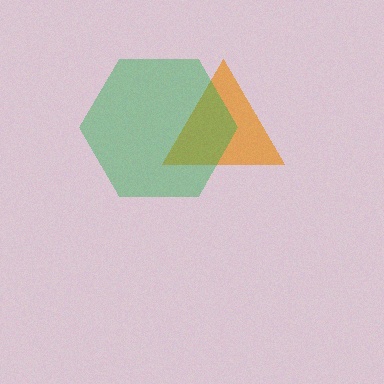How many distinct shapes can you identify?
There are 2 distinct shapes: an orange triangle, a green hexagon.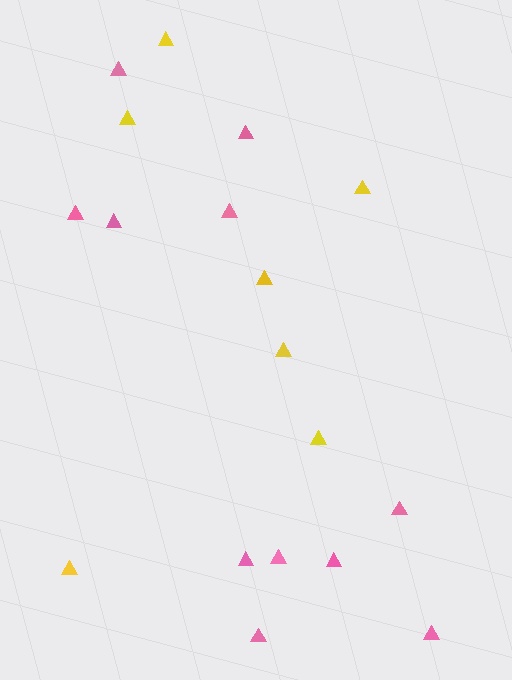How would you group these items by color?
There are 2 groups: one group of pink triangles (11) and one group of yellow triangles (7).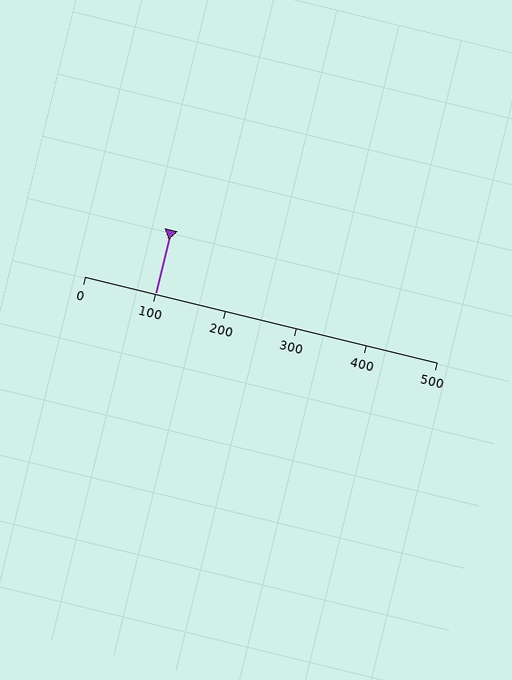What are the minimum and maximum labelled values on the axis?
The axis runs from 0 to 500.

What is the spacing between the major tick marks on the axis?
The major ticks are spaced 100 apart.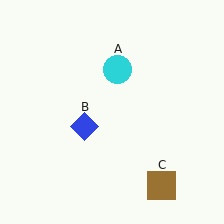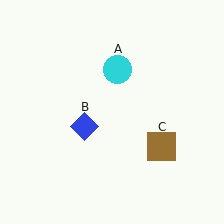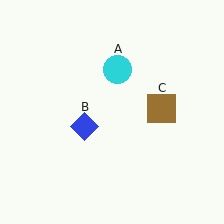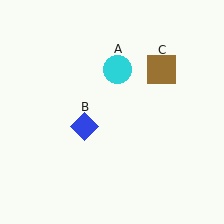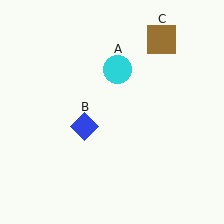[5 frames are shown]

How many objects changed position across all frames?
1 object changed position: brown square (object C).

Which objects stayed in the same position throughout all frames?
Cyan circle (object A) and blue diamond (object B) remained stationary.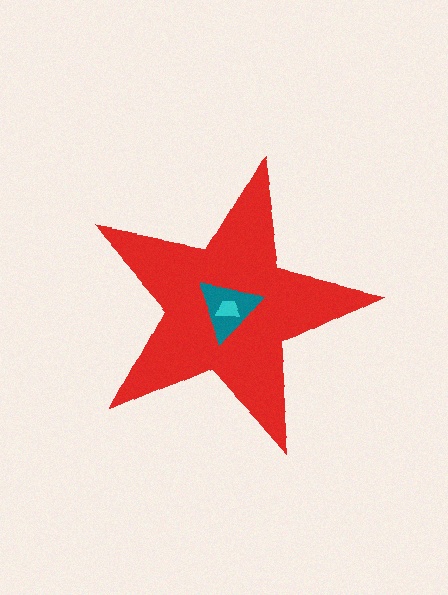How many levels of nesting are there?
3.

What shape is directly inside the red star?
The teal triangle.